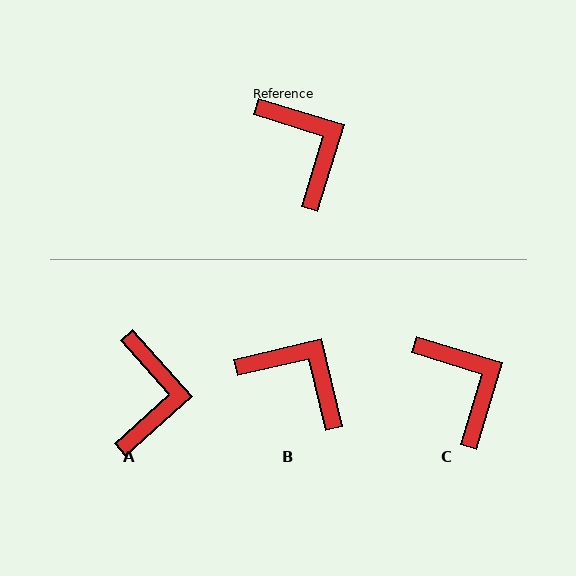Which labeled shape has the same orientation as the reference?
C.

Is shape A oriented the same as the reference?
No, it is off by about 31 degrees.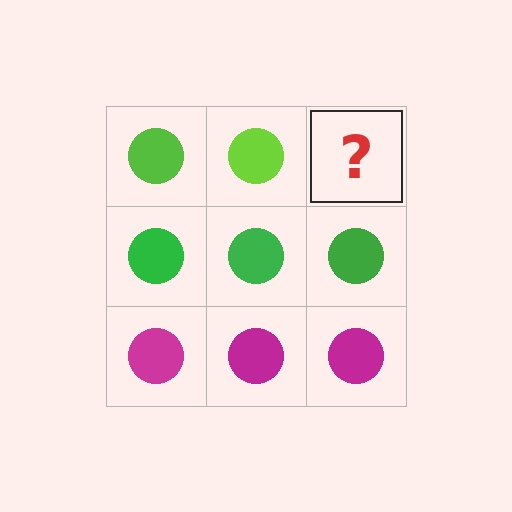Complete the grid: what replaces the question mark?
The question mark should be replaced with a lime circle.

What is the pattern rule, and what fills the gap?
The rule is that each row has a consistent color. The gap should be filled with a lime circle.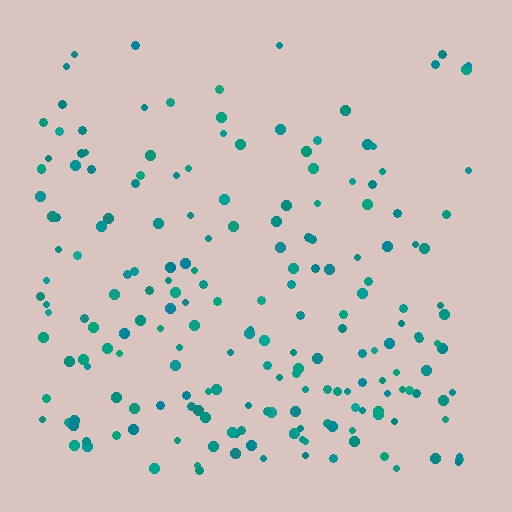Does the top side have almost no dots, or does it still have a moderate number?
Still a moderate number, just noticeably fewer than the bottom.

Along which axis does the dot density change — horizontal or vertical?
Vertical.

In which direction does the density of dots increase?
From top to bottom, with the bottom side densest.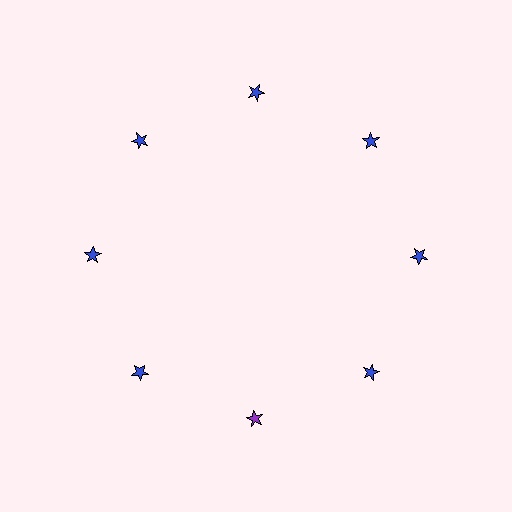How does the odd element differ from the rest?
It has a different color: purple instead of blue.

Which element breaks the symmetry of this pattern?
The purple star at roughly the 6 o'clock position breaks the symmetry. All other shapes are blue stars.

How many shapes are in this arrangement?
There are 8 shapes arranged in a ring pattern.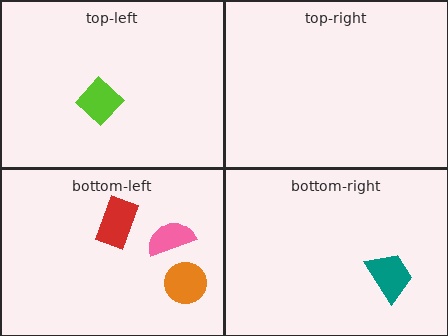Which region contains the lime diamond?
The top-left region.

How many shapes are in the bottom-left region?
3.